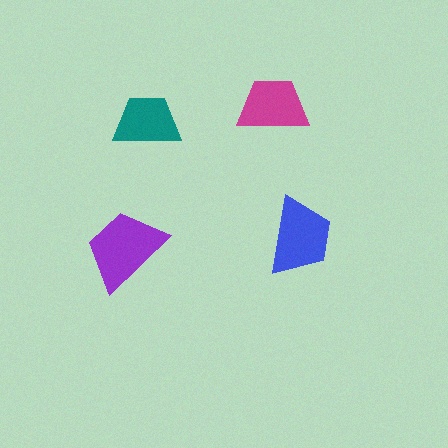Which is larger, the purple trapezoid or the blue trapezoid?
The purple one.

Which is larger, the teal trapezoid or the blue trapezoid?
The blue one.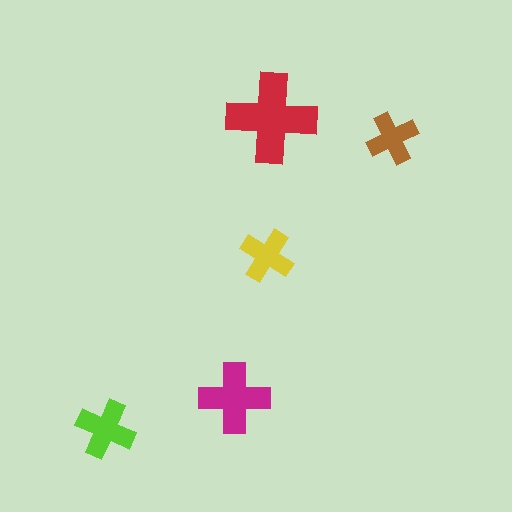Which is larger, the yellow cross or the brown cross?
The yellow one.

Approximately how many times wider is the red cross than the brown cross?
About 1.5 times wider.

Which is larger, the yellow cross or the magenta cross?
The magenta one.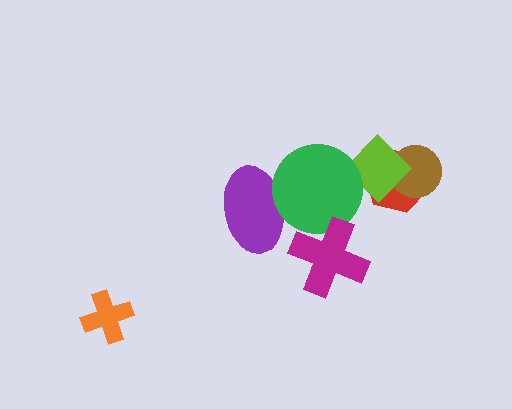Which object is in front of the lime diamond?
The green circle is in front of the lime diamond.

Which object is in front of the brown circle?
The lime diamond is in front of the brown circle.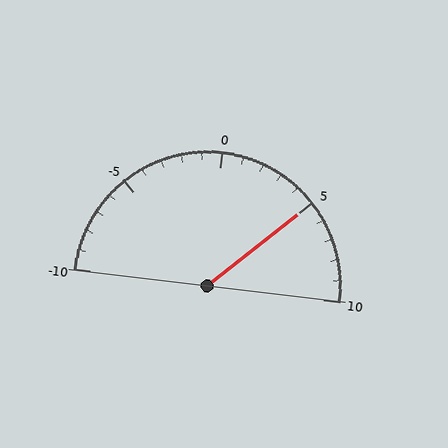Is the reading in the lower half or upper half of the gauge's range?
The reading is in the upper half of the range (-10 to 10).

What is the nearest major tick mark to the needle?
The nearest major tick mark is 5.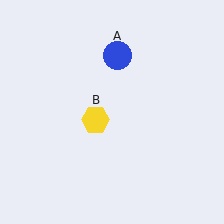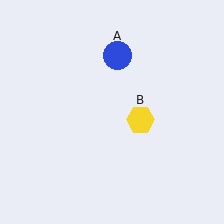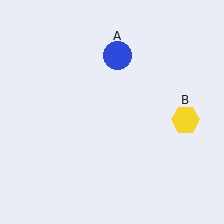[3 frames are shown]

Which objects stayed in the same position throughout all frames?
Blue circle (object A) remained stationary.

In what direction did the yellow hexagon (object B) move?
The yellow hexagon (object B) moved right.